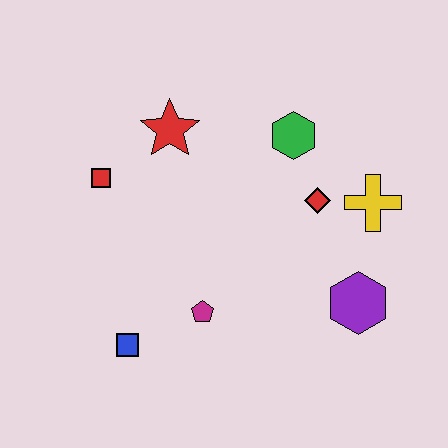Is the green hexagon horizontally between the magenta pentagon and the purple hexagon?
Yes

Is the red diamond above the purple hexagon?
Yes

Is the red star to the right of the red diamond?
No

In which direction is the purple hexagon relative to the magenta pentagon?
The purple hexagon is to the right of the magenta pentagon.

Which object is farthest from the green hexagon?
The blue square is farthest from the green hexagon.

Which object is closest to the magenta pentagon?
The blue square is closest to the magenta pentagon.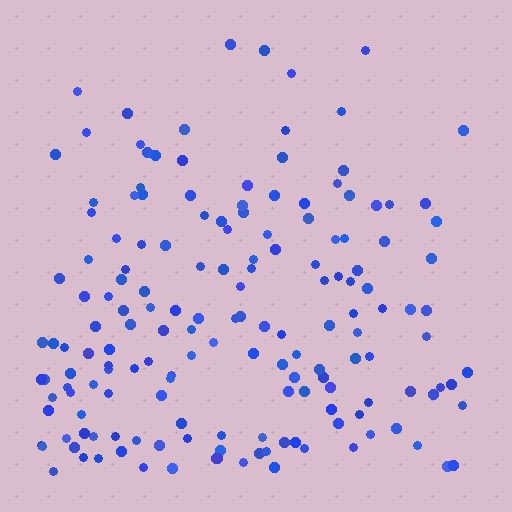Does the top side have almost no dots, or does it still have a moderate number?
Still a moderate number, just noticeably fewer than the bottom.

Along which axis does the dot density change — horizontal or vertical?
Vertical.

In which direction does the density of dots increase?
From top to bottom, with the bottom side densest.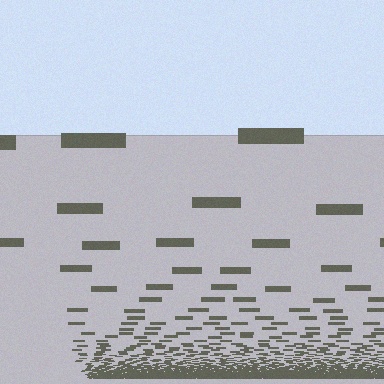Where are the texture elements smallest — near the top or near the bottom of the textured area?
Near the bottom.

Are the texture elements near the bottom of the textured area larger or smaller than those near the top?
Smaller. The gradient is inverted — elements near the bottom are smaller and denser.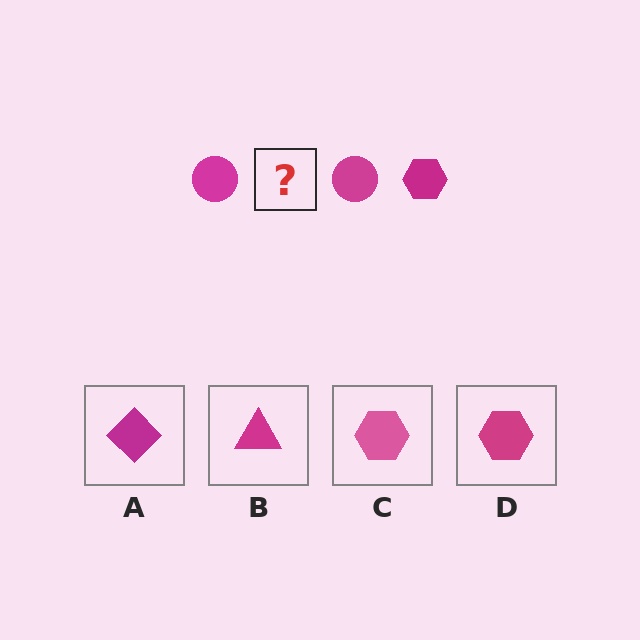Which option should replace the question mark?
Option D.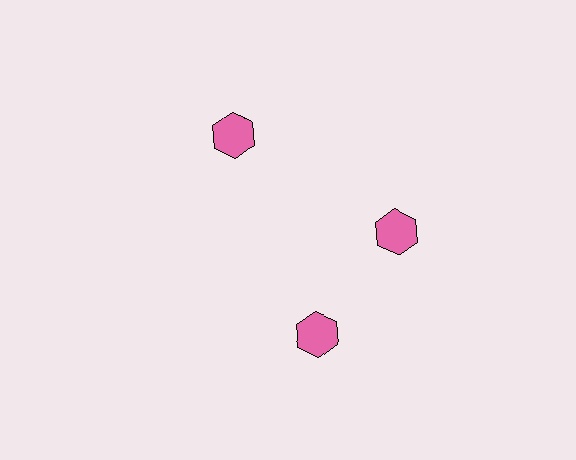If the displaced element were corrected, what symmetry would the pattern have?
It would have 3-fold rotational symmetry — the pattern would map onto itself every 120 degrees.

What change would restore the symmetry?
The symmetry would be restored by rotating it back into even spacing with its neighbors so that all 3 hexagons sit at equal angles and equal distance from the center.